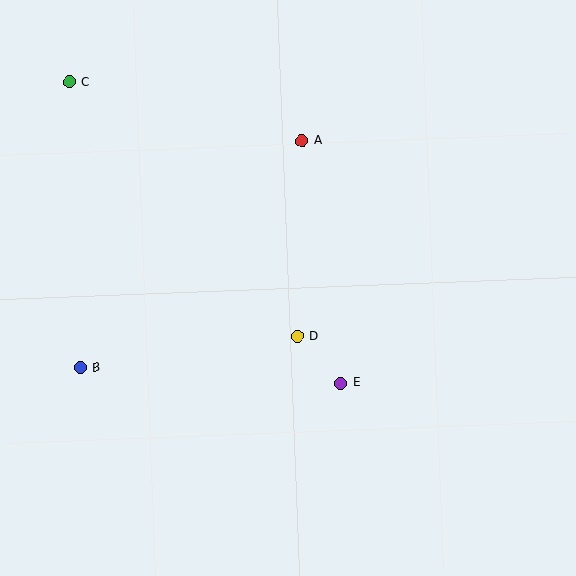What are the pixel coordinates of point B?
Point B is at (80, 368).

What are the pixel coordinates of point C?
Point C is at (69, 82).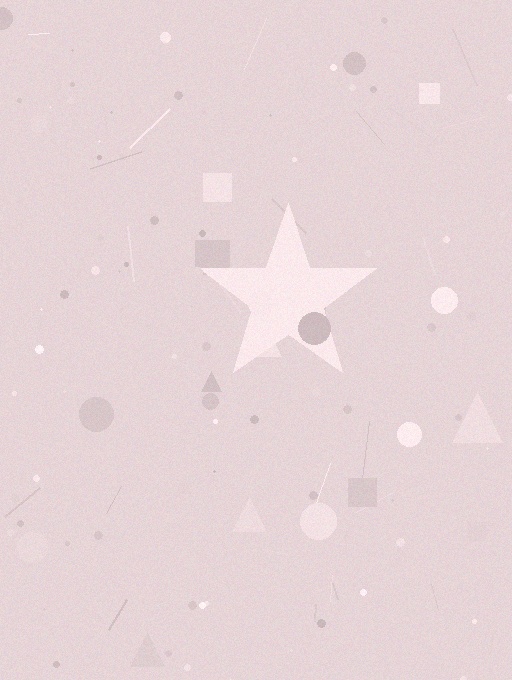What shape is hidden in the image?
A star is hidden in the image.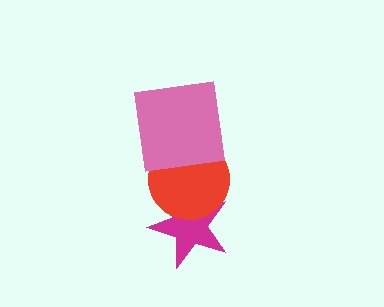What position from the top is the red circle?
The red circle is 2nd from the top.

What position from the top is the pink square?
The pink square is 1st from the top.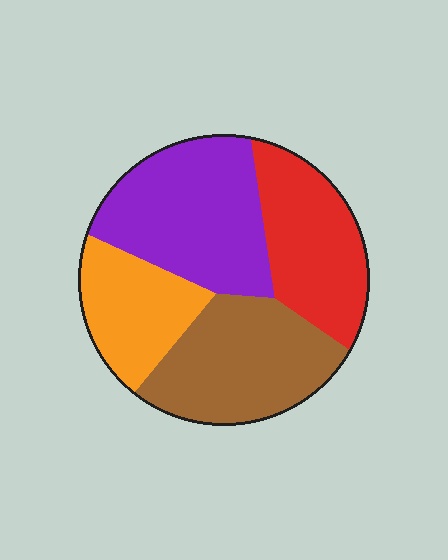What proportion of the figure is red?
Red covers roughly 25% of the figure.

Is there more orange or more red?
Red.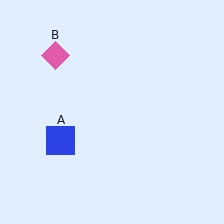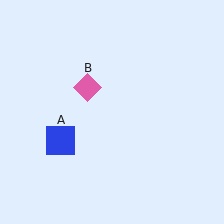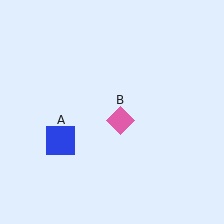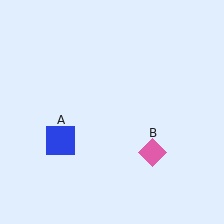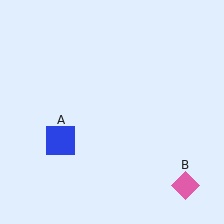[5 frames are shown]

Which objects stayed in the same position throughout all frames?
Blue square (object A) remained stationary.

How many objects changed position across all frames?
1 object changed position: pink diamond (object B).